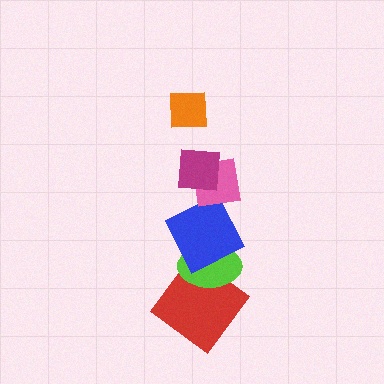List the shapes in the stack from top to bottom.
From top to bottom: the orange square, the magenta square, the pink square, the blue square, the lime ellipse, the red diamond.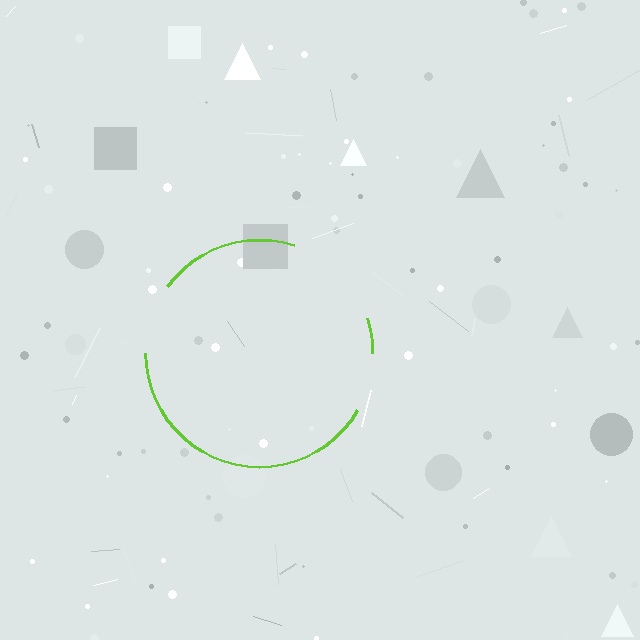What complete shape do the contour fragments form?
The contour fragments form a circle.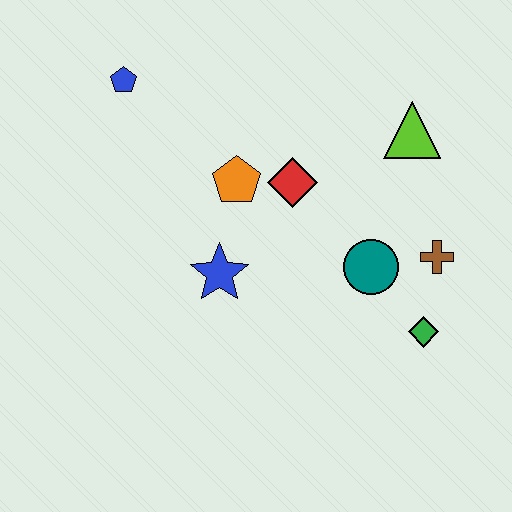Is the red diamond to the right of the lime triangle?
No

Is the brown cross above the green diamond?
Yes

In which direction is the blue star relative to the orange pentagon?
The blue star is below the orange pentagon.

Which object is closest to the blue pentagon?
The orange pentagon is closest to the blue pentagon.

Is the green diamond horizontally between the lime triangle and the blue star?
No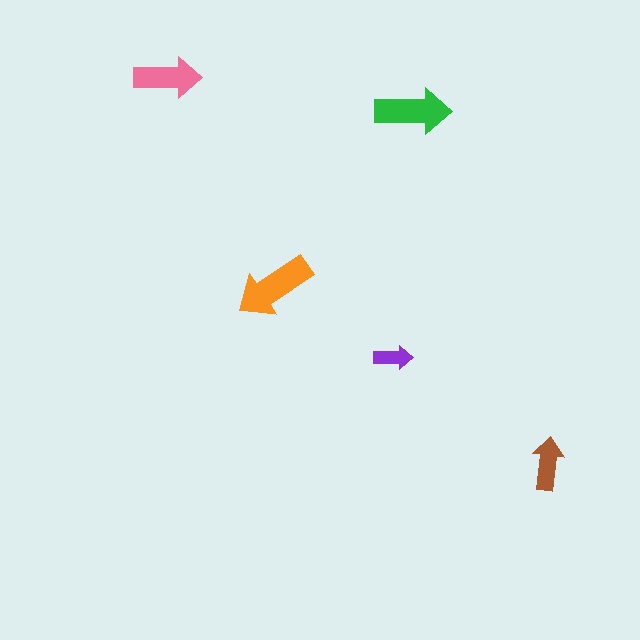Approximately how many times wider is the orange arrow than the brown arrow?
About 1.5 times wider.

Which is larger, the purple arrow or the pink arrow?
The pink one.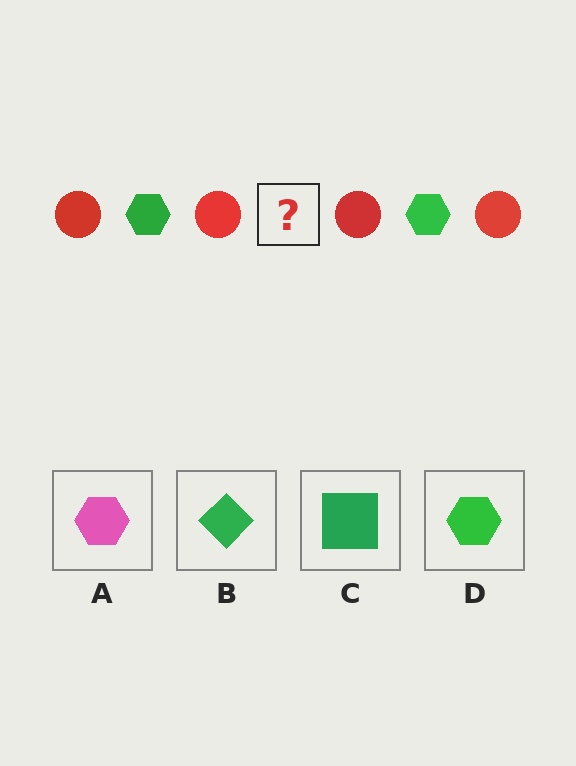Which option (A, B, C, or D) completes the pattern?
D.